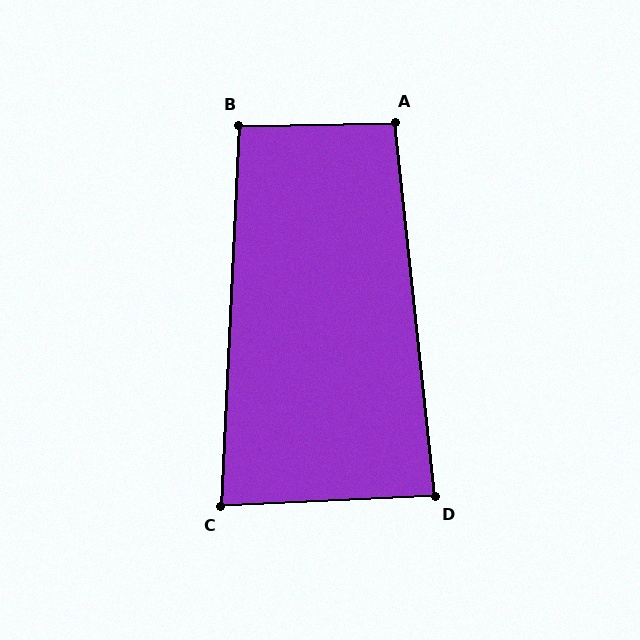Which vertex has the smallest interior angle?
C, at approximately 85 degrees.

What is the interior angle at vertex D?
Approximately 86 degrees (approximately right).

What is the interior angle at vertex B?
Approximately 94 degrees (approximately right).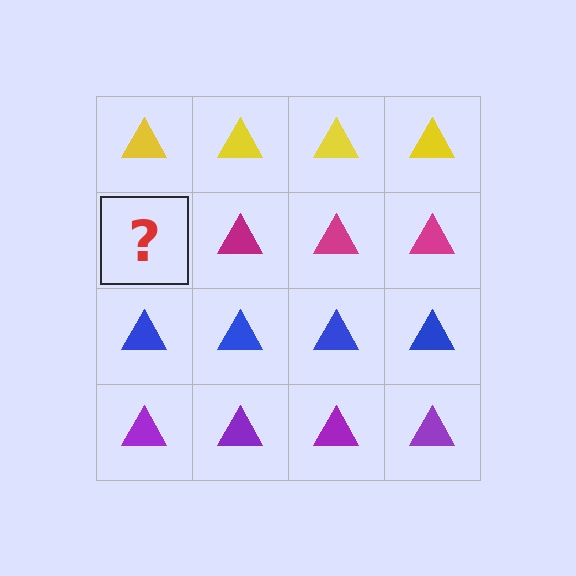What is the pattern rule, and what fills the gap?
The rule is that each row has a consistent color. The gap should be filled with a magenta triangle.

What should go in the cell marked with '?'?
The missing cell should contain a magenta triangle.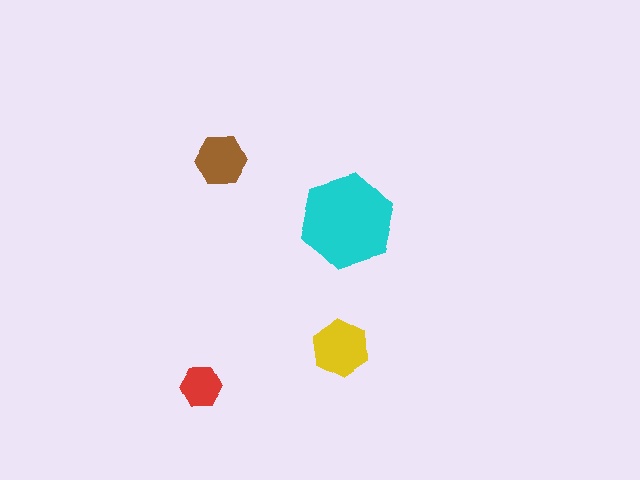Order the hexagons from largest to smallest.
the cyan one, the yellow one, the brown one, the red one.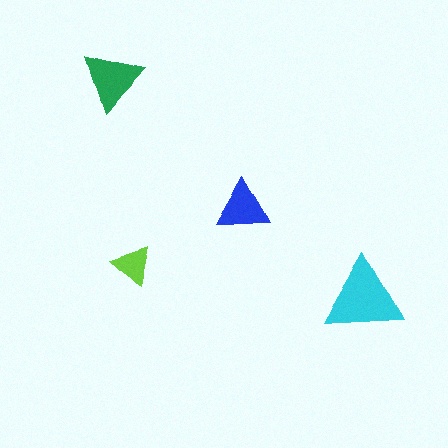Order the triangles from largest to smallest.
the cyan one, the green one, the blue one, the lime one.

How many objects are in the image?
There are 4 objects in the image.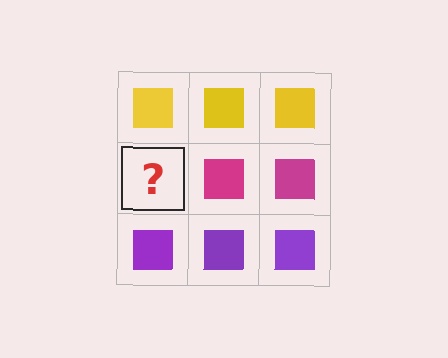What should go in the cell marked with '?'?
The missing cell should contain a magenta square.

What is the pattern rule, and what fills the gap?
The rule is that each row has a consistent color. The gap should be filled with a magenta square.